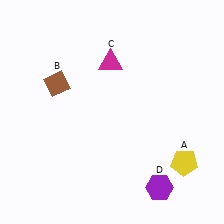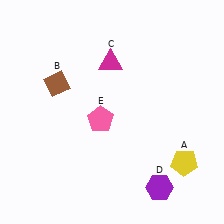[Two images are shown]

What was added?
A pink pentagon (E) was added in Image 2.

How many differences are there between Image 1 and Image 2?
There is 1 difference between the two images.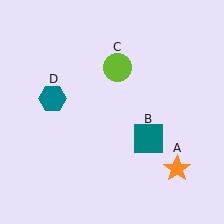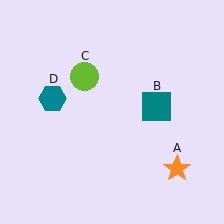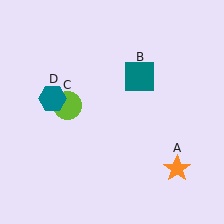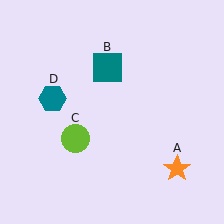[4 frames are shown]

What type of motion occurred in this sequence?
The teal square (object B), lime circle (object C) rotated counterclockwise around the center of the scene.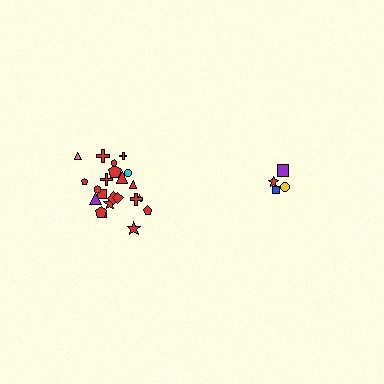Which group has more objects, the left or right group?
The left group.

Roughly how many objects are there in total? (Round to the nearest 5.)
Roughly 25 objects in total.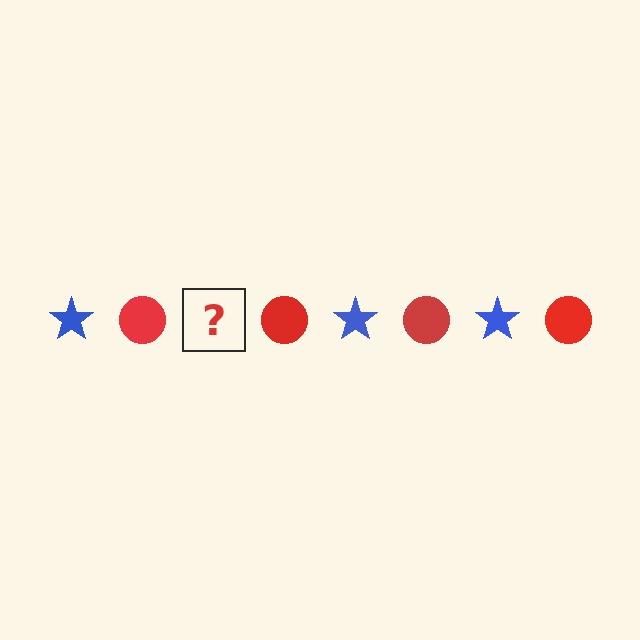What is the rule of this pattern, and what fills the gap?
The rule is that the pattern alternates between blue star and red circle. The gap should be filled with a blue star.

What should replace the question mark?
The question mark should be replaced with a blue star.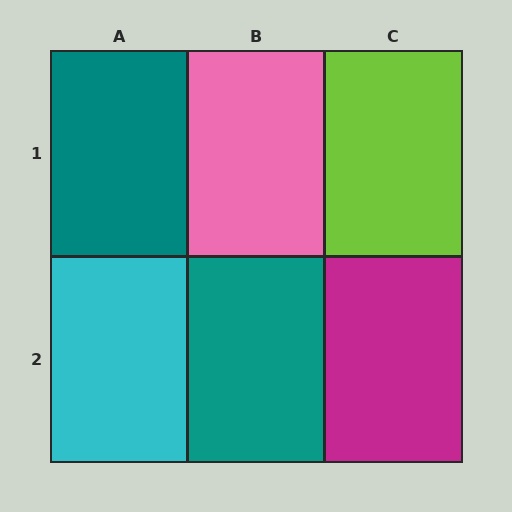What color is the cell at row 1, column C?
Lime.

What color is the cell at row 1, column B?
Pink.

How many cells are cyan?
1 cell is cyan.